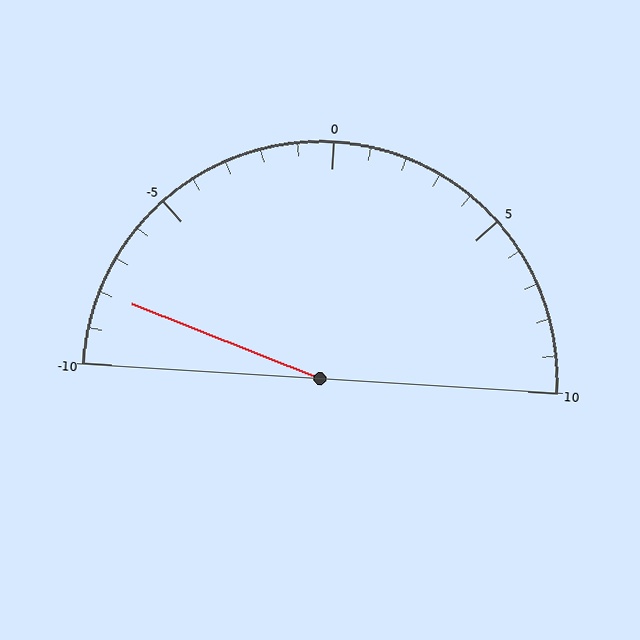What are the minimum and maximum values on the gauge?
The gauge ranges from -10 to 10.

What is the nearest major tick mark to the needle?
The nearest major tick mark is -10.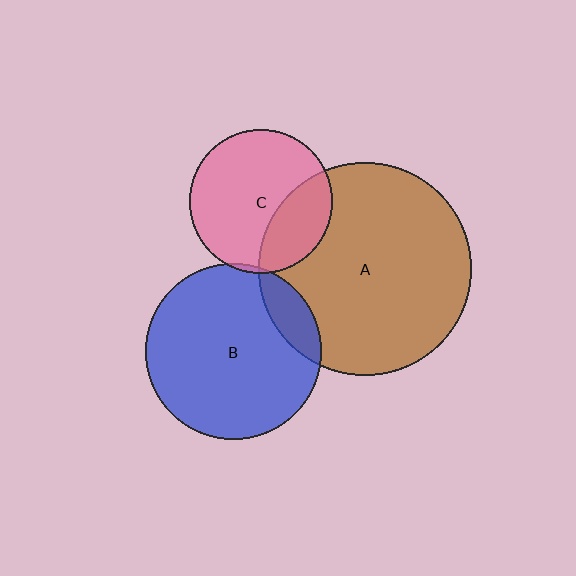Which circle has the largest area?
Circle A (brown).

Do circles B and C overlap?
Yes.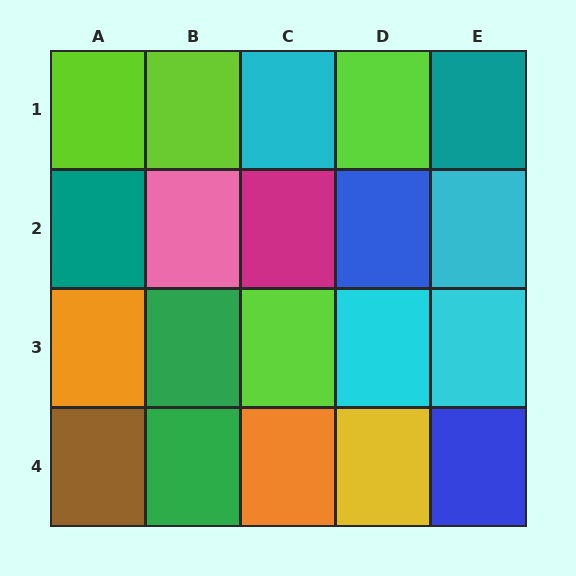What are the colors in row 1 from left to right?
Lime, lime, cyan, lime, teal.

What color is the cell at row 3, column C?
Lime.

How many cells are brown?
1 cell is brown.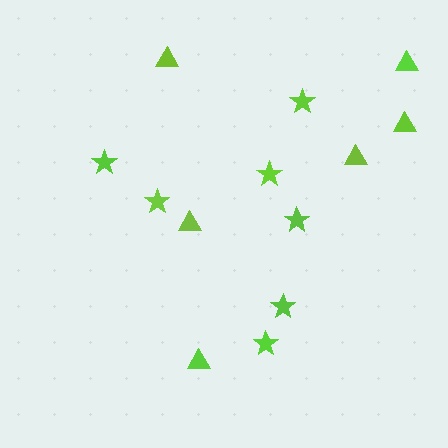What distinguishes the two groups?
There are 2 groups: one group of stars (7) and one group of triangles (6).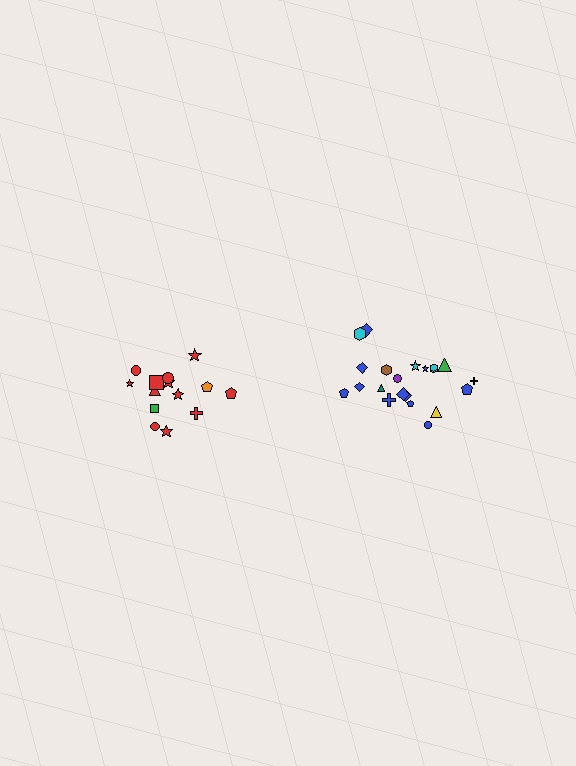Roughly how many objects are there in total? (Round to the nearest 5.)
Roughly 35 objects in total.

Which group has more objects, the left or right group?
The right group.